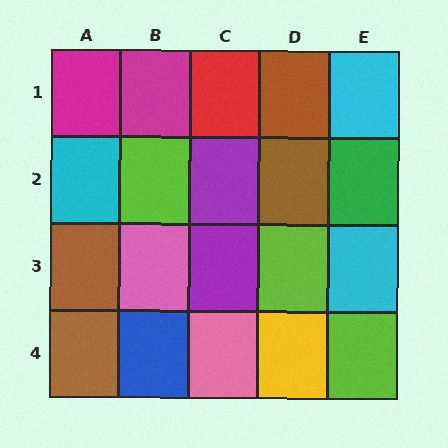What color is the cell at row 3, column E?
Cyan.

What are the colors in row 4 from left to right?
Brown, blue, pink, yellow, lime.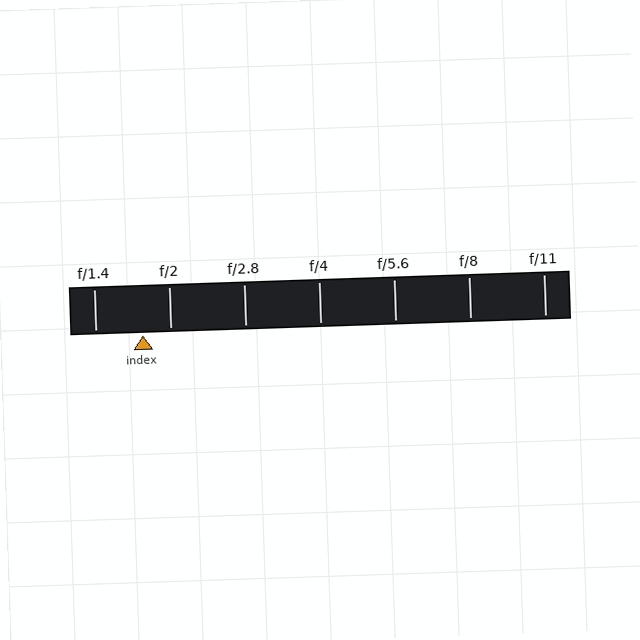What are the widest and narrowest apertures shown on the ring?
The widest aperture shown is f/1.4 and the narrowest is f/11.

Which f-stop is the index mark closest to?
The index mark is closest to f/2.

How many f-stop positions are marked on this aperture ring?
There are 7 f-stop positions marked.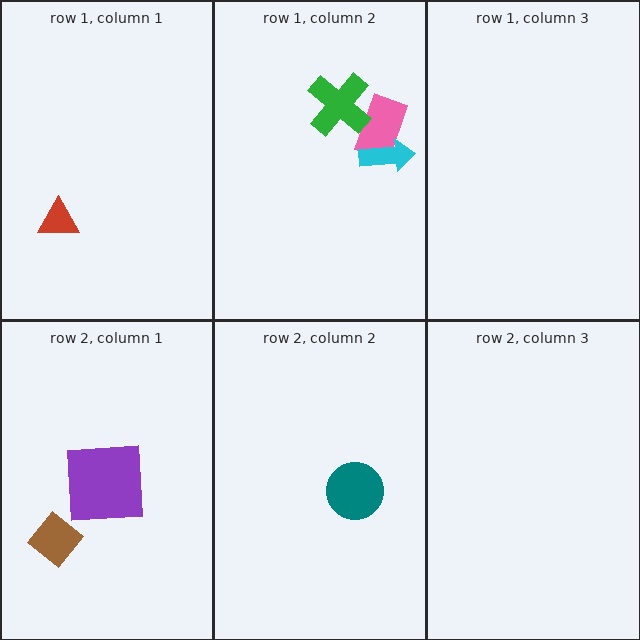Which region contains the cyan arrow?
The row 1, column 2 region.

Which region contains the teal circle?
The row 2, column 2 region.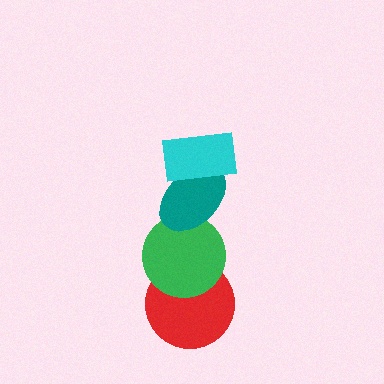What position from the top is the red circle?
The red circle is 4th from the top.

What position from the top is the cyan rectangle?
The cyan rectangle is 1st from the top.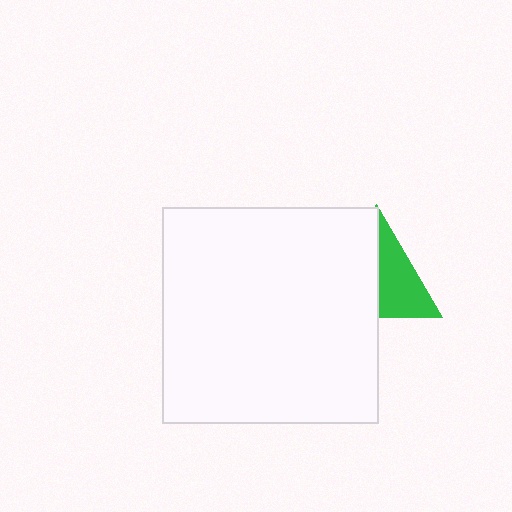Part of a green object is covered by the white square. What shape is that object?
It is a triangle.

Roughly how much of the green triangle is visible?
About half of it is visible (roughly 46%).